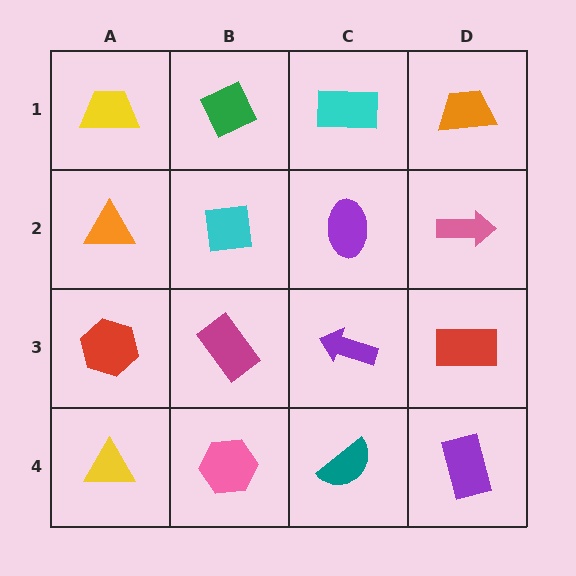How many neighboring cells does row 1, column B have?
3.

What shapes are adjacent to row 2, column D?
An orange trapezoid (row 1, column D), a red rectangle (row 3, column D), a purple ellipse (row 2, column C).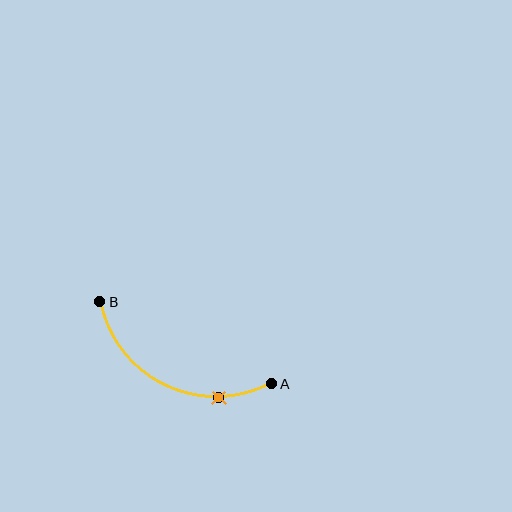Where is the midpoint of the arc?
The arc midpoint is the point on the curve farthest from the straight line joining A and B. It sits below that line.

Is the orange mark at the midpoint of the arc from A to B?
No. The orange mark lies on the arc but is closer to endpoint A. The arc midpoint would be at the point on the curve equidistant along the arc from both A and B.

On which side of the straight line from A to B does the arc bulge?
The arc bulges below the straight line connecting A and B.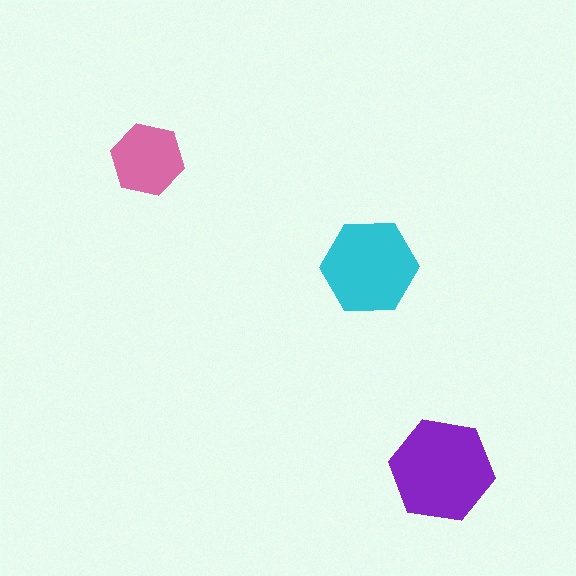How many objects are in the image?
There are 3 objects in the image.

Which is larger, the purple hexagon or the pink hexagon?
The purple one.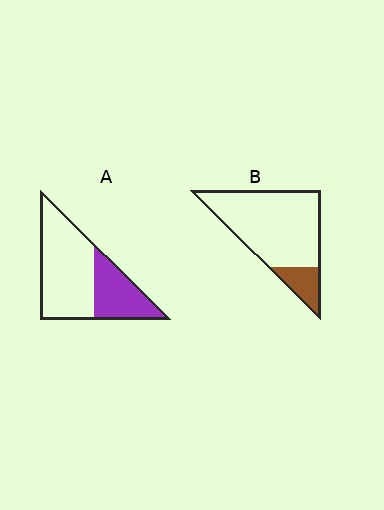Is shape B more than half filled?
No.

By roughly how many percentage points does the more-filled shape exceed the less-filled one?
By roughly 20 percentage points (A over B).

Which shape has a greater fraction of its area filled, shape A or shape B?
Shape A.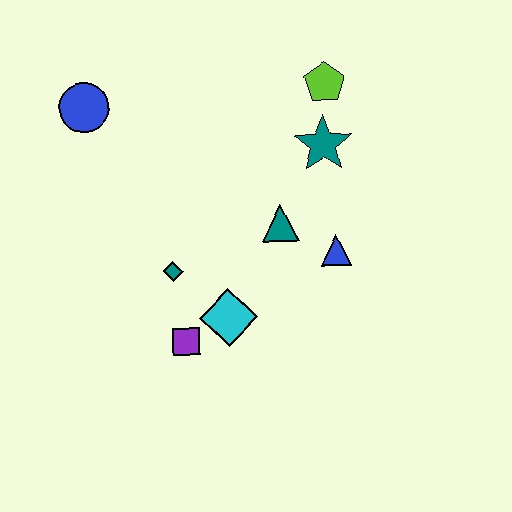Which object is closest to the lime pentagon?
The teal star is closest to the lime pentagon.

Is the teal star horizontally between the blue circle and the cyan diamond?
No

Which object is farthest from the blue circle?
The blue triangle is farthest from the blue circle.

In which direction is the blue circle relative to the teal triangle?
The blue circle is to the left of the teal triangle.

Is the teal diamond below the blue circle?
Yes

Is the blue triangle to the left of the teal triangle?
No